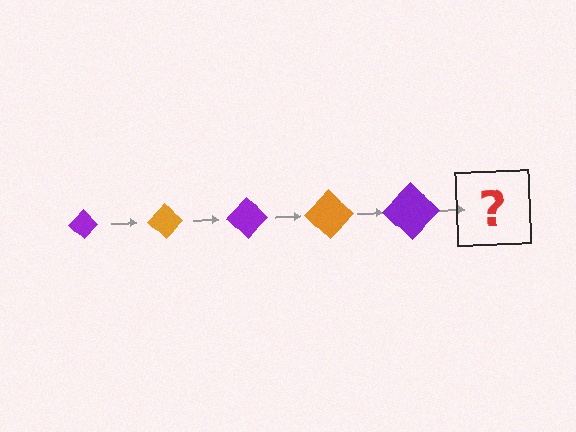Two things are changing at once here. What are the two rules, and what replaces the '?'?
The two rules are that the diamond grows larger each step and the color cycles through purple and orange. The '?' should be an orange diamond, larger than the previous one.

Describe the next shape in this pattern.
It should be an orange diamond, larger than the previous one.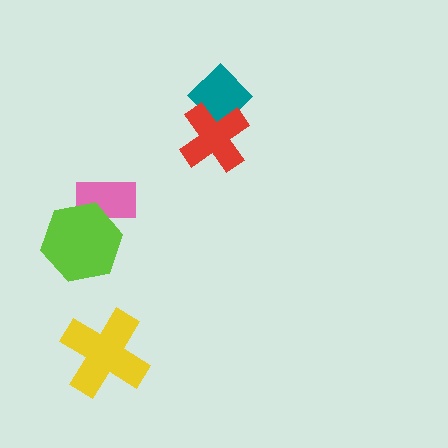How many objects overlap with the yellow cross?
0 objects overlap with the yellow cross.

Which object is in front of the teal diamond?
The red cross is in front of the teal diamond.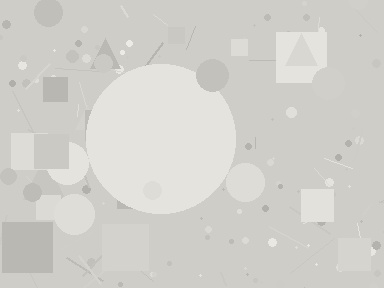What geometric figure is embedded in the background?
A circle is embedded in the background.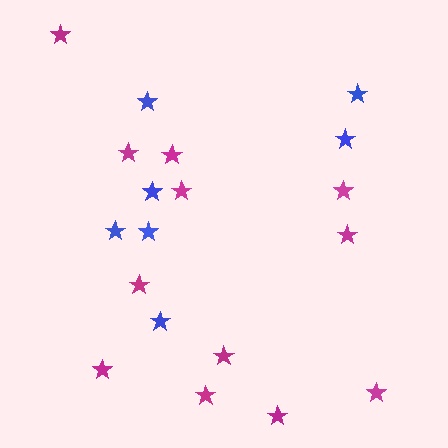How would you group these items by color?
There are 2 groups: one group of blue stars (7) and one group of magenta stars (12).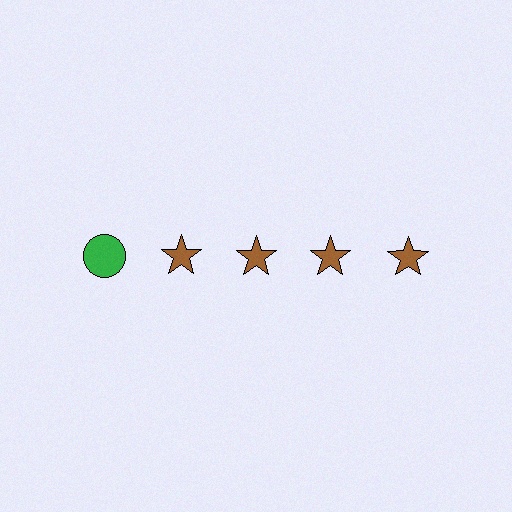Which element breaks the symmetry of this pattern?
The green circle in the top row, leftmost column breaks the symmetry. All other shapes are brown stars.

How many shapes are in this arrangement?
There are 5 shapes arranged in a grid pattern.